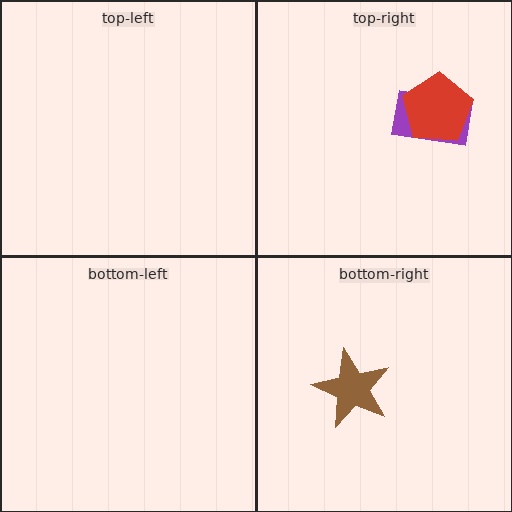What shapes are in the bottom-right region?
The brown star.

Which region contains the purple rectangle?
The top-right region.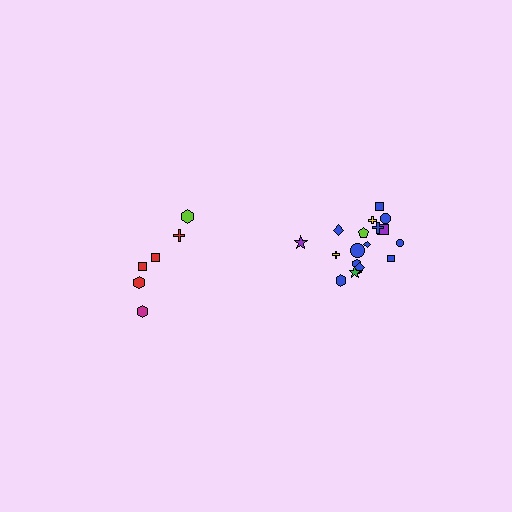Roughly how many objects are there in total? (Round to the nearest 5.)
Roughly 25 objects in total.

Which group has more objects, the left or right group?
The right group.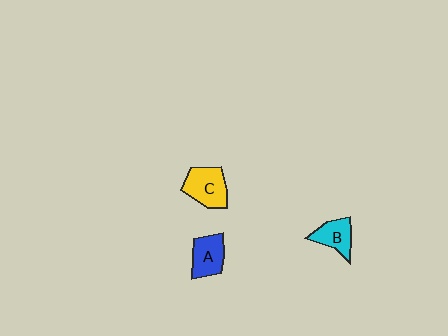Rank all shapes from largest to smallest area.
From largest to smallest: C (yellow), A (blue), B (cyan).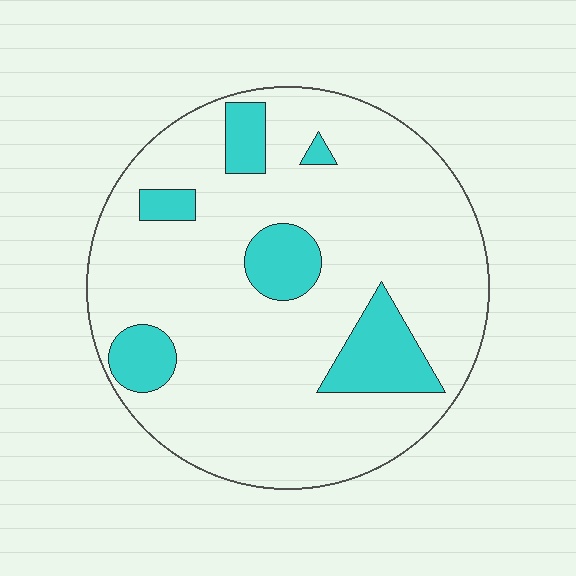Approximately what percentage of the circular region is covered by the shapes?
Approximately 15%.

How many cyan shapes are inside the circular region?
6.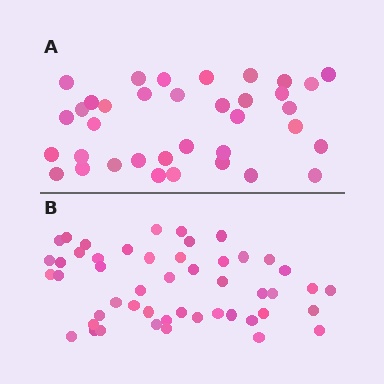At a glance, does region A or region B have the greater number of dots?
Region B (the bottom region) has more dots.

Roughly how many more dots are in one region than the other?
Region B has approximately 15 more dots than region A.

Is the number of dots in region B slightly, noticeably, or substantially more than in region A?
Region B has noticeably more, but not dramatically so. The ratio is roughly 1.4 to 1.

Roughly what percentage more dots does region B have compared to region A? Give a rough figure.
About 35% more.